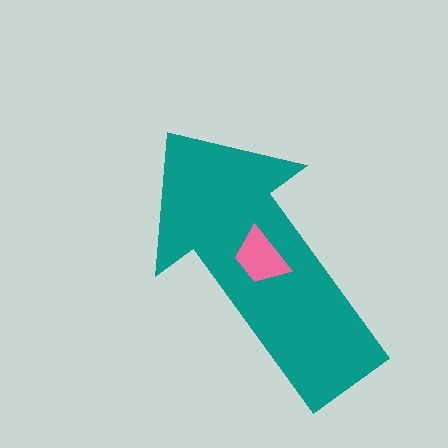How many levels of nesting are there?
2.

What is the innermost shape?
The pink trapezoid.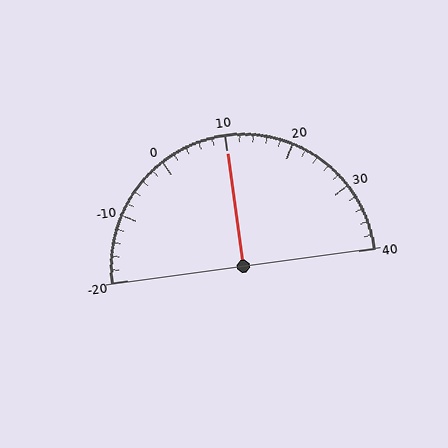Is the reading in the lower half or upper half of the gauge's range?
The reading is in the upper half of the range (-20 to 40).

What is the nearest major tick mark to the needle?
The nearest major tick mark is 10.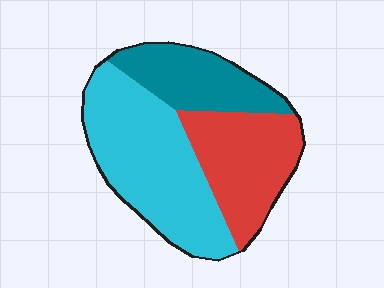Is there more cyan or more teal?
Cyan.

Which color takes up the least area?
Teal, at roughly 25%.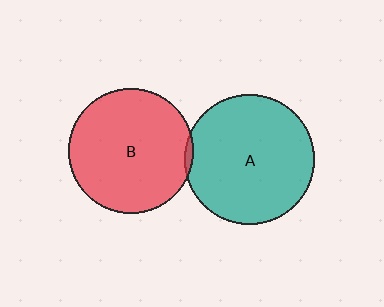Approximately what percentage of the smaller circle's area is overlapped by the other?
Approximately 5%.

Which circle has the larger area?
Circle A (teal).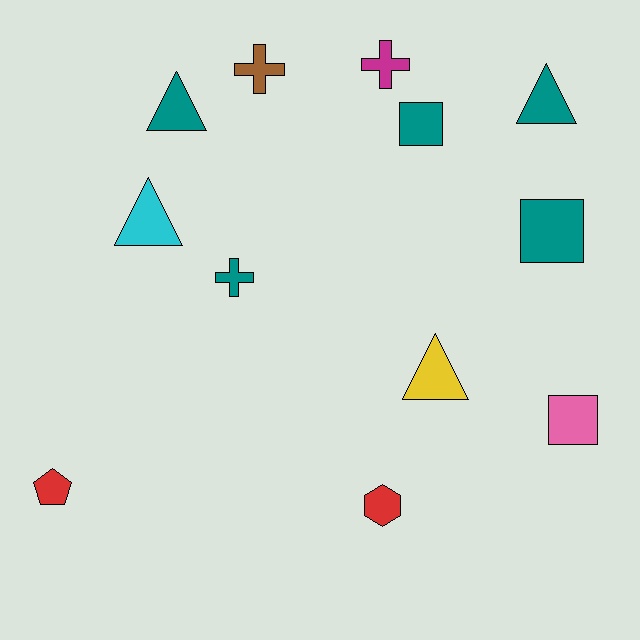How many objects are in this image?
There are 12 objects.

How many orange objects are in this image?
There are no orange objects.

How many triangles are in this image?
There are 4 triangles.